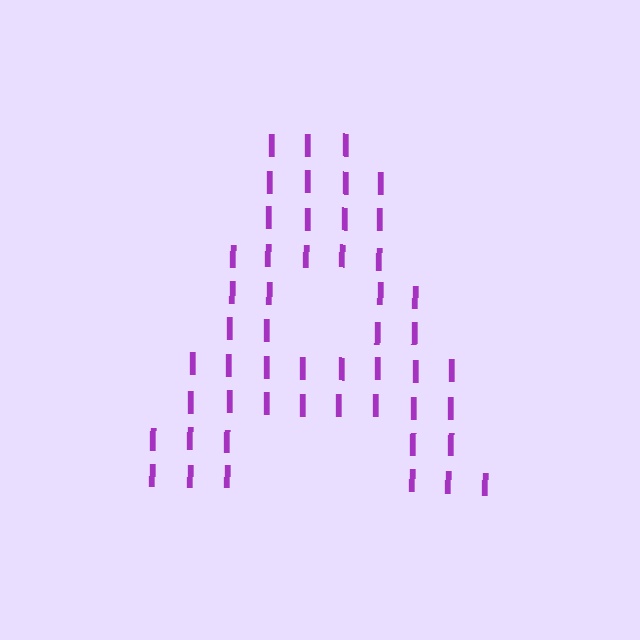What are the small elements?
The small elements are letter I's.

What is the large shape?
The large shape is the letter A.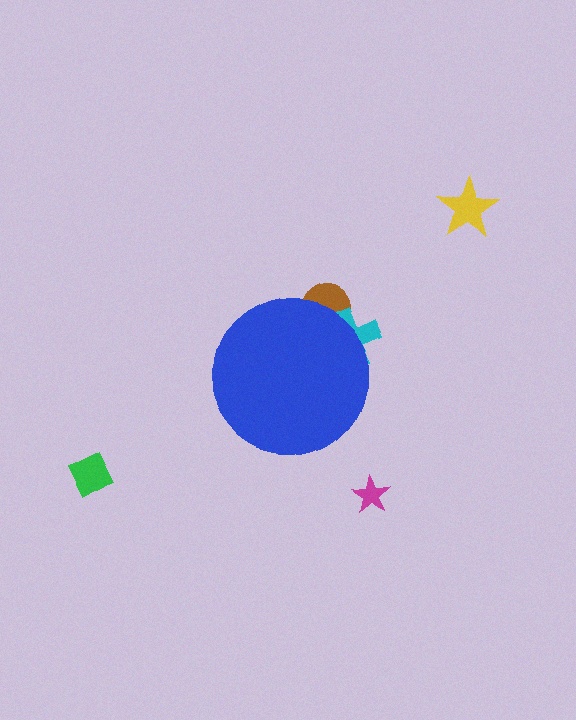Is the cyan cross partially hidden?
Yes, the cyan cross is partially hidden behind the blue circle.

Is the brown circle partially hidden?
Yes, the brown circle is partially hidden behind the blue circle.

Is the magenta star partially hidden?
No, the magenta star is fully visible.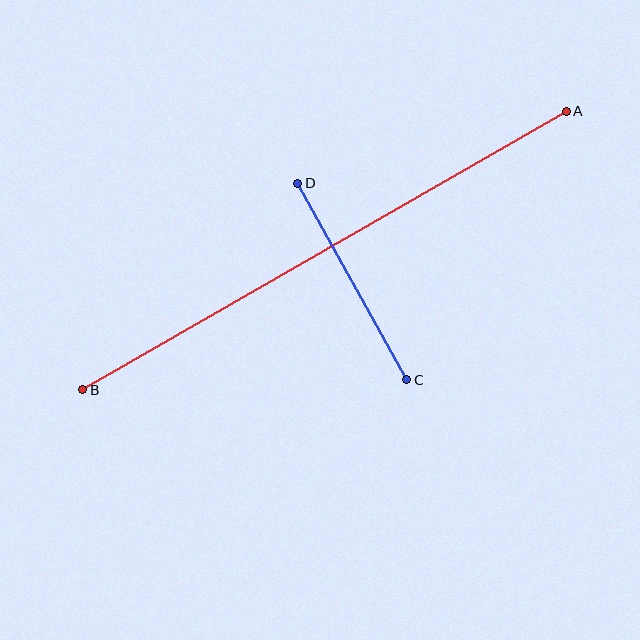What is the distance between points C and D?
The distance is approximately 225 pixels.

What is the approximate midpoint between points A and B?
The midpoint is at approximately (325, 250) pixels.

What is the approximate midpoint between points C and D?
The midpoint is at approximately (352, 281) pixels.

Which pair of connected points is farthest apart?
Points A and B are farthest apart.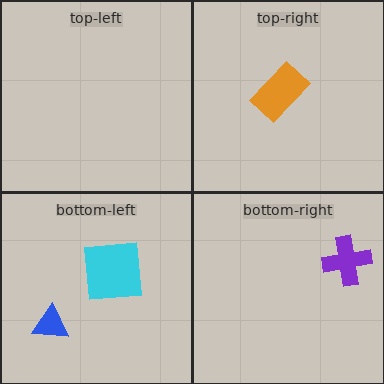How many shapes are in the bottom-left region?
2.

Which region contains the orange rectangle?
The top-right region.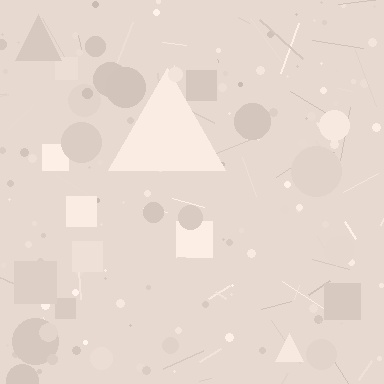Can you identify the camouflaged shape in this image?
The camouflaged shape is a triangle.